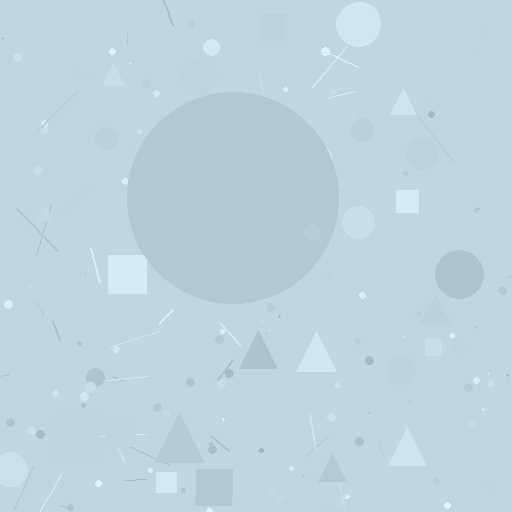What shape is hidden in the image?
A circle is hidden in the image.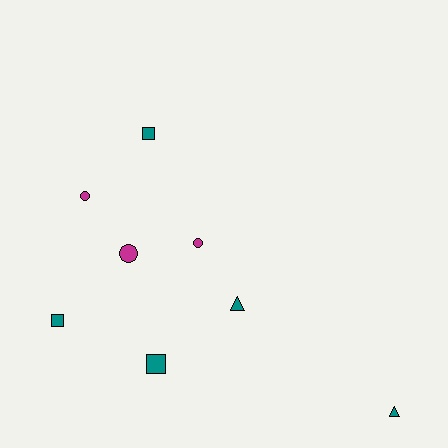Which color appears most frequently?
Teal, with 5 objects.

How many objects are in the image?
There are 8 objects.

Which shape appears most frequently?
Circle, with 3 objects.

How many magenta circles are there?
There are 3 magenta circles.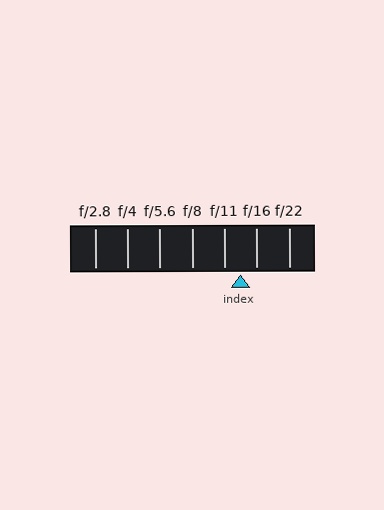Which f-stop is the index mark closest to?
The index mark is closest to f/16.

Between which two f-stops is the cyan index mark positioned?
The index mark is between f/11 and f/16.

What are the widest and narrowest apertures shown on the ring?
The widest aperture shown is f/2.8 and the narrowest is f/22.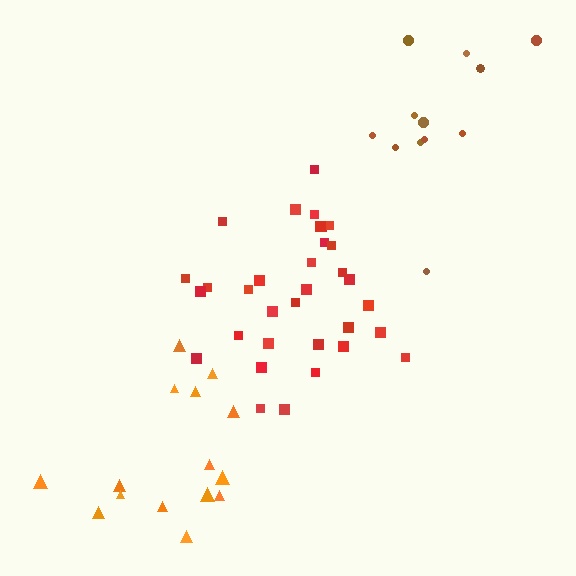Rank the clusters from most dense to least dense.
red, brown, orange.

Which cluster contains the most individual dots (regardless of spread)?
Red (33).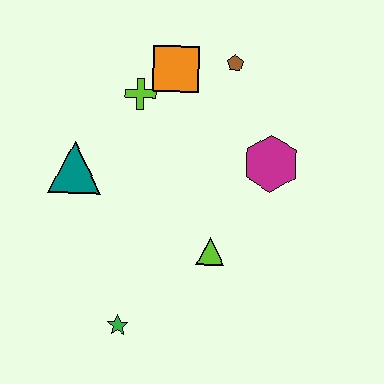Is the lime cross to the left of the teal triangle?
No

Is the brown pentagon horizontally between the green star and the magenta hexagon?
Yes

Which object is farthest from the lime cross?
The green star is farthest from the lime cross.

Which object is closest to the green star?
The lime triangle is closest to the green star.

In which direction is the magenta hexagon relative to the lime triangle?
The magenta hexagon is above the lime triangle.